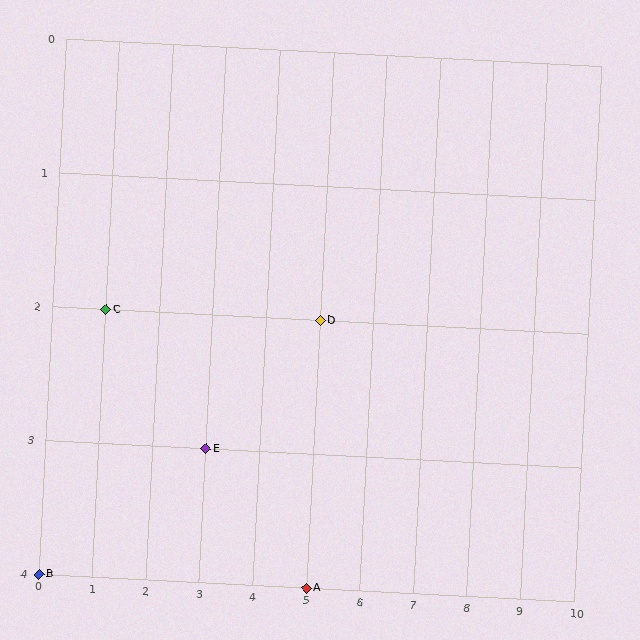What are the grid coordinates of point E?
Point E is at grid coordinates (3, 3).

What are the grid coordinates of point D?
Point D is at grid coordinates (5, 2).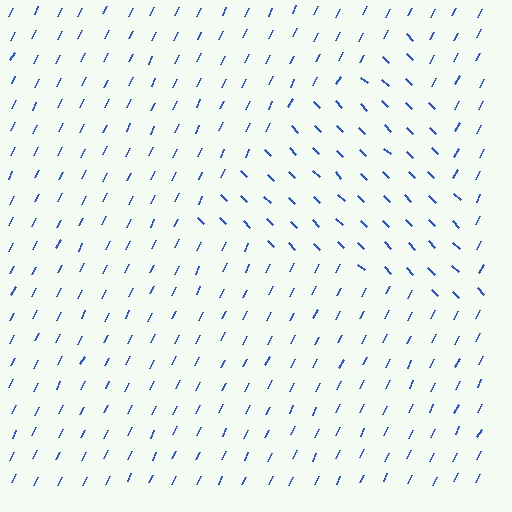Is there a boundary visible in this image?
Yes, there is a texture boundary formed by a change in line orientation.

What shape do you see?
I see a triangle.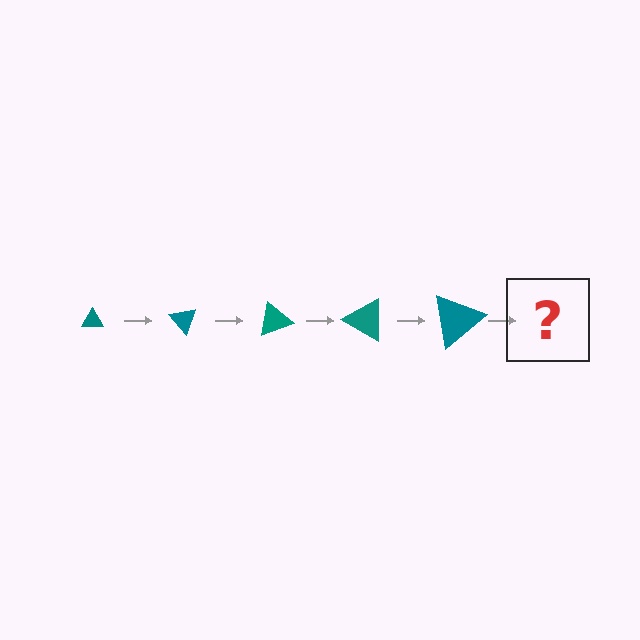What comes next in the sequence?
The next element should be a triangle, larger than the previous one and rotated 250 degrees from the start.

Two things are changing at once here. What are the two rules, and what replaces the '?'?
The two rules are that the triangle grows larger each step and it rotates 50 degrees each step. The '?' should be a triangle, larger than the previous one and rotated 250 degrees from the start.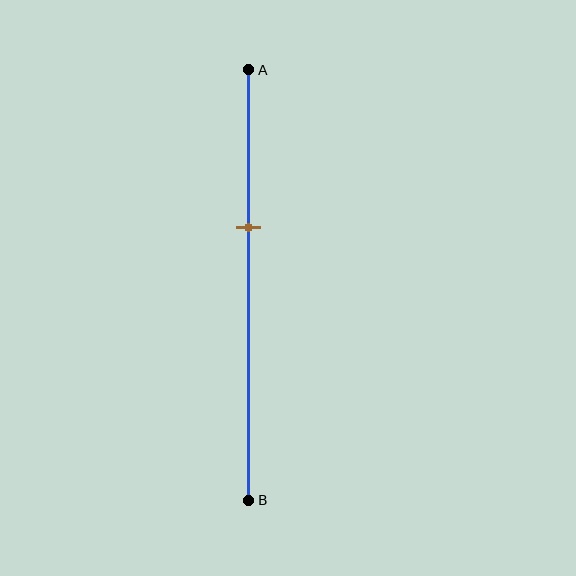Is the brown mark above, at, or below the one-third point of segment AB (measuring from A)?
The brown mark is below the one-third point of segment AB.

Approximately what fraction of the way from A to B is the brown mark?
The brown mark is approximately 35% of the way from A to B.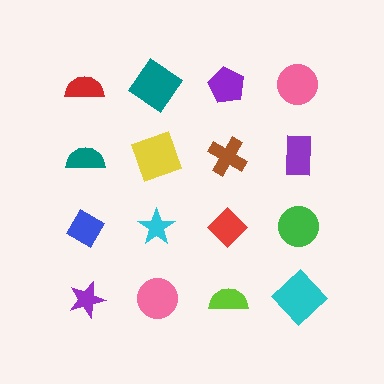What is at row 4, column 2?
A pink circle.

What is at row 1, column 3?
A purple pentagon.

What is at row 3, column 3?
A red diamond.